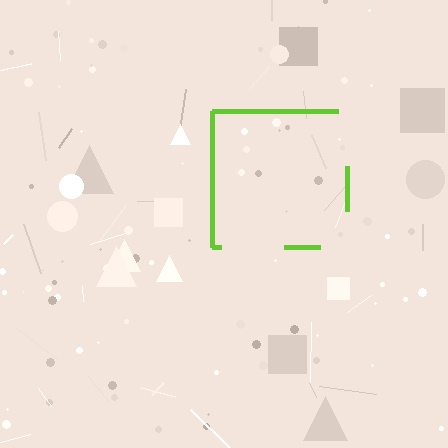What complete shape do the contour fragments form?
The contour fragments form a square.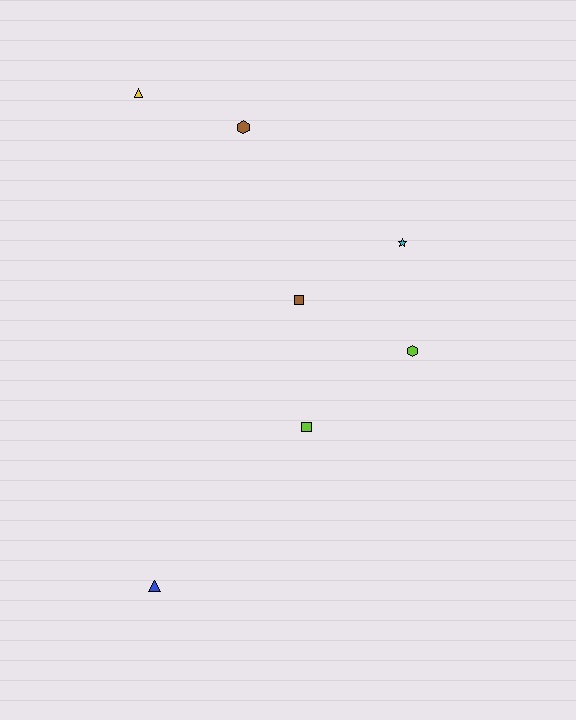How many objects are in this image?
There are 7 objects.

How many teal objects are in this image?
There are no teal objects.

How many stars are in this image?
There is 1 star.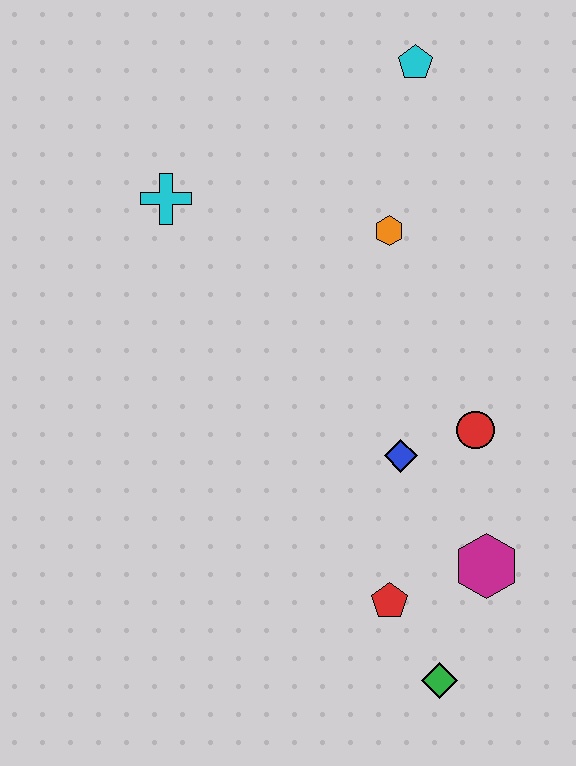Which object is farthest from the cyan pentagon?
The green diamond is farthest from the cyan pentagon.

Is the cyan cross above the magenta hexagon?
Yes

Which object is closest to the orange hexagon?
The cyan pentagon is closest to the orange hexagon.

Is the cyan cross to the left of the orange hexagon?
Yes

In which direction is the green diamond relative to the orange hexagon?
The green diamond is below the orange hexagon.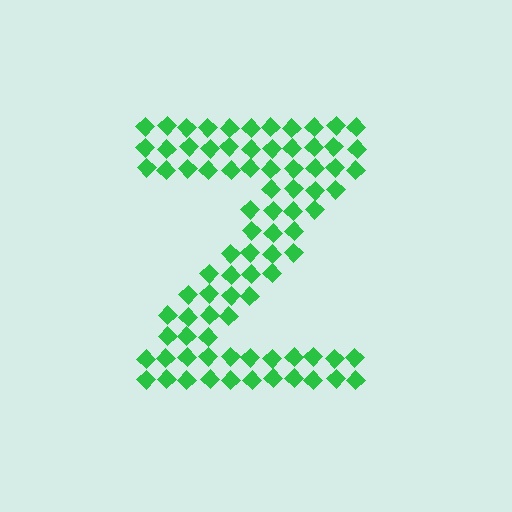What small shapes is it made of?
It is made of small diamonds.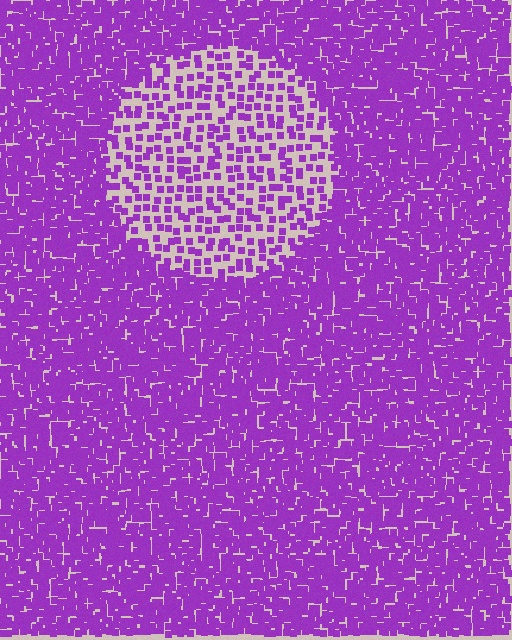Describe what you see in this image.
The image contains small purple elements arranged at two different densities. A circle-shaped region is visible where the elements are less densely packed than the surrounding area.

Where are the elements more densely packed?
The elements are more densely packed outside the circle boundary.